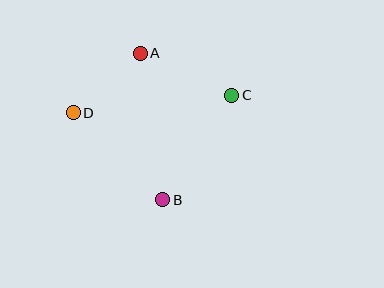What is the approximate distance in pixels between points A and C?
The distance between A and C is approximately 101 pixels.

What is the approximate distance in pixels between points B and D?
The distance between B and D is approximately 125 pixels.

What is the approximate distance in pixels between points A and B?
The distance between A and B is approximately 148 pixels.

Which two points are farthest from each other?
Points C and D are farthest from each other.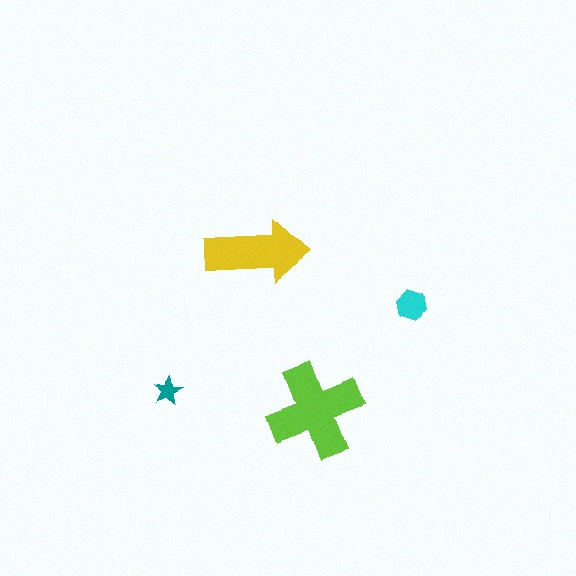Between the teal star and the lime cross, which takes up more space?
The lime cross.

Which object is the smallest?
The teal star.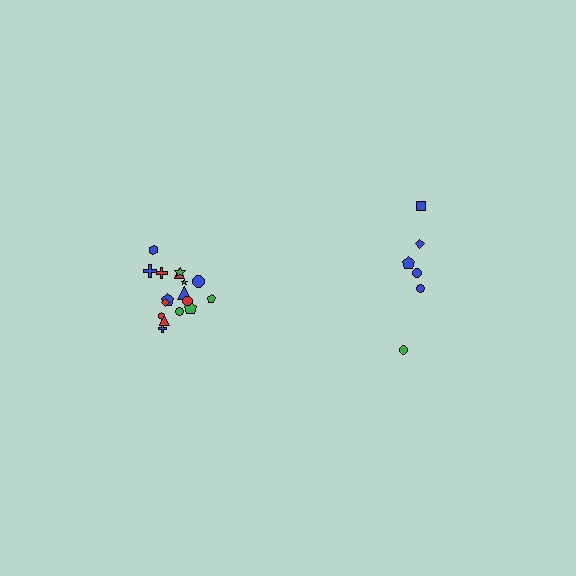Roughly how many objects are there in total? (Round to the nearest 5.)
Roughly 25 objects in total.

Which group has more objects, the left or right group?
The left group.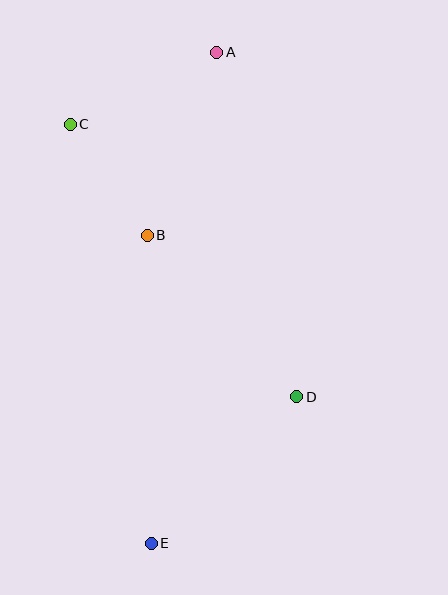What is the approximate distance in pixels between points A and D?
The distance between A and D is approximately 353 pixels.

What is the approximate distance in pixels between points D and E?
The distance between D and E is approximately 207 pixels.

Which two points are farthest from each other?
Points A and E are farthest from each other.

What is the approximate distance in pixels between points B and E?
The distance between B and E is approximately 308 pixels.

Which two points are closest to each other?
Points B and C are closest to each other.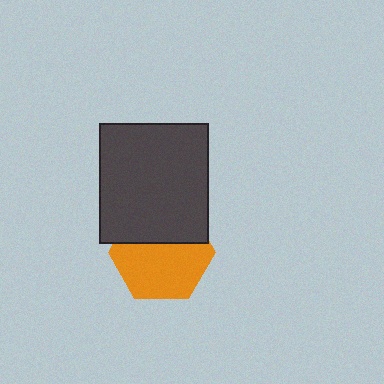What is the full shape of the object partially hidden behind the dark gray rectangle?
The partially hidden object is an orange hexagon.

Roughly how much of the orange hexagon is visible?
About half of it is visible (roughly 62%).